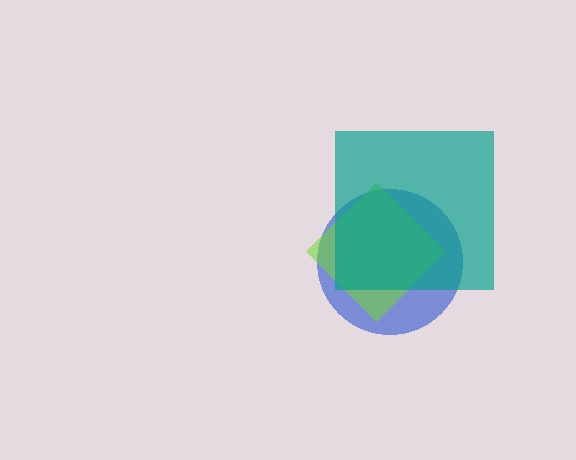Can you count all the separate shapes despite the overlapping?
Yes, there are 3 separate shapes.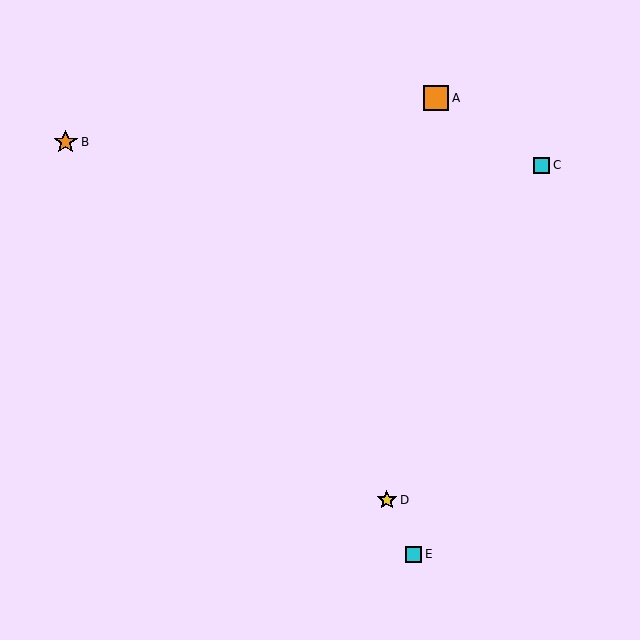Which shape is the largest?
The orange square (labeled A) is the largest.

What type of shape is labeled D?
Shape D is a yellow star.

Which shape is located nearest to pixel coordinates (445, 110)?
The orange square (labeled A) at (436, 98) is nearest to that location.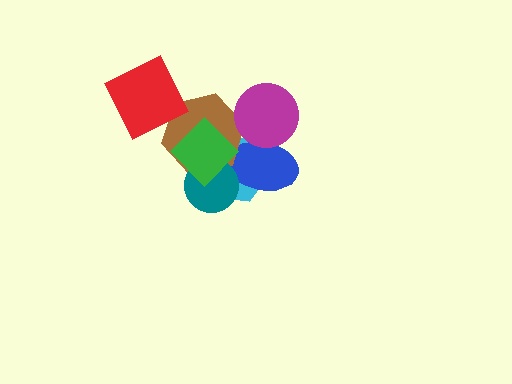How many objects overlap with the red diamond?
1 object overlaps with the red diamond.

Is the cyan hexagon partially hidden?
Yes, it is partially covered by another shape.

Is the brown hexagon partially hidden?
Yes, it is partially covered by another shape.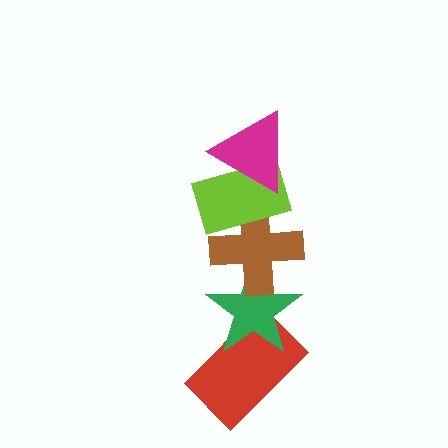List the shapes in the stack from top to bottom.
From top to bottom: the magenta triangle, the lime rectangle, the brown cross, the green star, the red rectangle.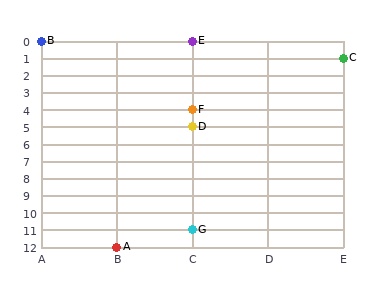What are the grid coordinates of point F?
Point F is at grid coordinates (C, 4).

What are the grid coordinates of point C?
Point C is at grid coordinates (E, 1).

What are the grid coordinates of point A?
Point A is at grid coordinates (B, 12).